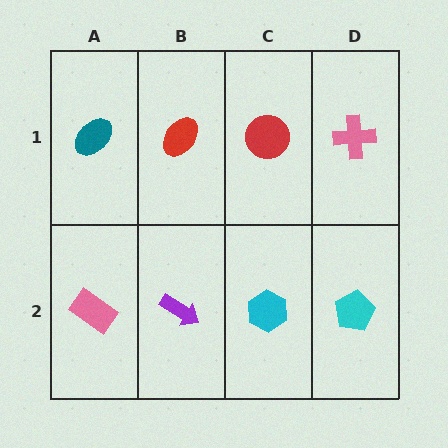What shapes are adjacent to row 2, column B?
A red ellipse (row 1, column B), a pink rectangle (row 2, column A), a cyan hexagon (row 2, column C).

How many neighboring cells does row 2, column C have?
3.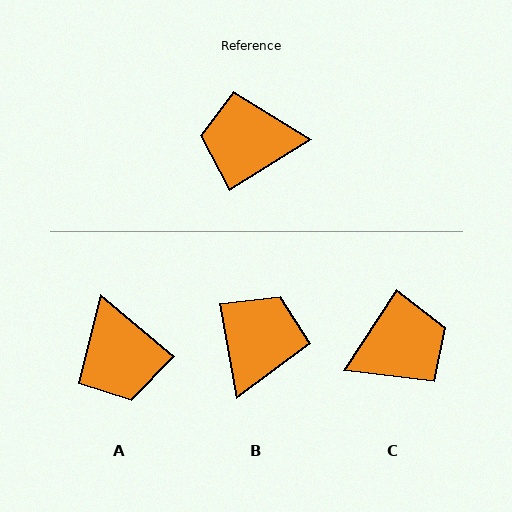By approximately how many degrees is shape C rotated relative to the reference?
Approximately 155 degrees clockwise.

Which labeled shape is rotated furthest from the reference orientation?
C, about 155 degrees away.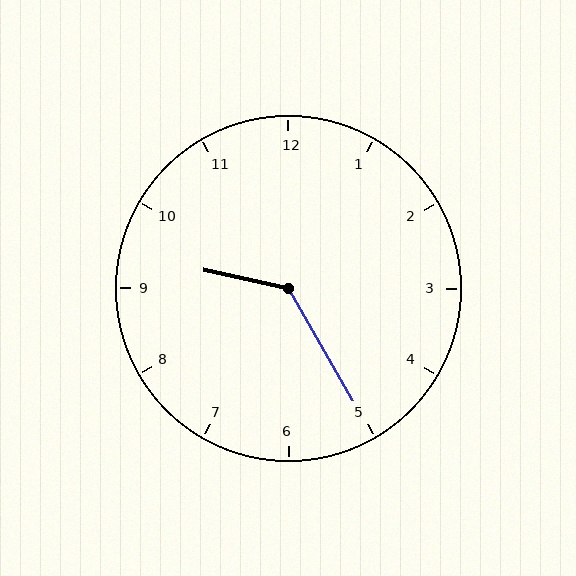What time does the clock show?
9:25.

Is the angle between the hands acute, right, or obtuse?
It is obtuse.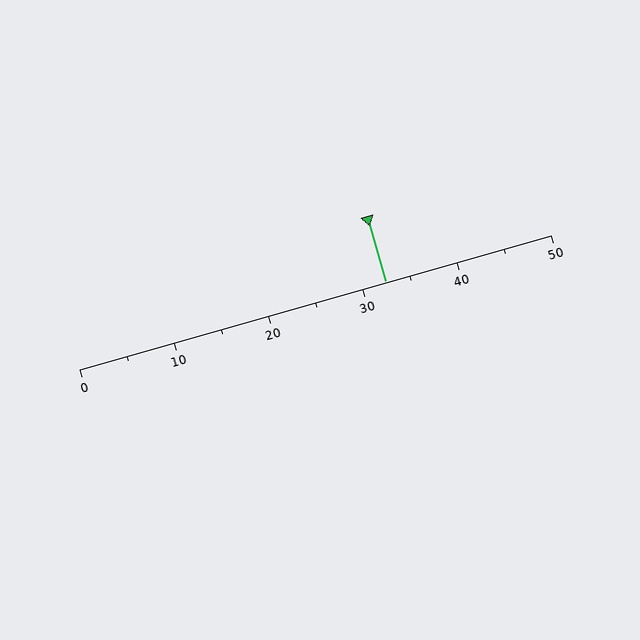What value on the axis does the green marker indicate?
The marker indicates approximately 32.5.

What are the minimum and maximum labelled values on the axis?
The axis runs from 0 to 50.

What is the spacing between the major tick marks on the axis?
The major ticks are spaced 10 apart.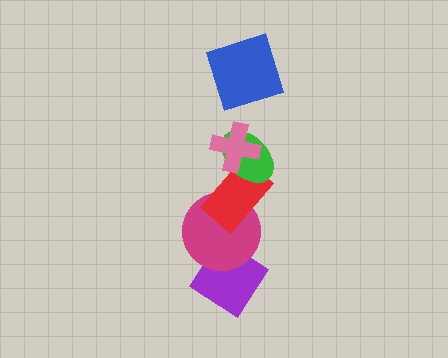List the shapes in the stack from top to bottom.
From top to bottom: the blue square, the pink cross, the green ellipse, the red rectangle, the magenta circle, the purple diamond.